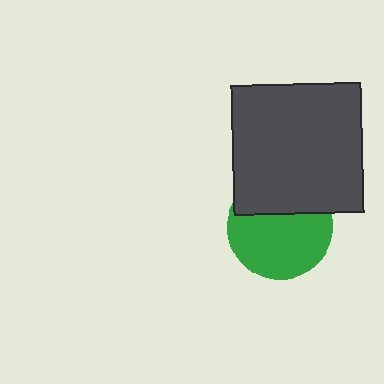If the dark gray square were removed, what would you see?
You would see the complete green circle.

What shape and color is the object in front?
The object in front is a dark gray square.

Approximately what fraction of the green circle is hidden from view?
Roughly 36% of the green circle is hidden behind the dark gray square.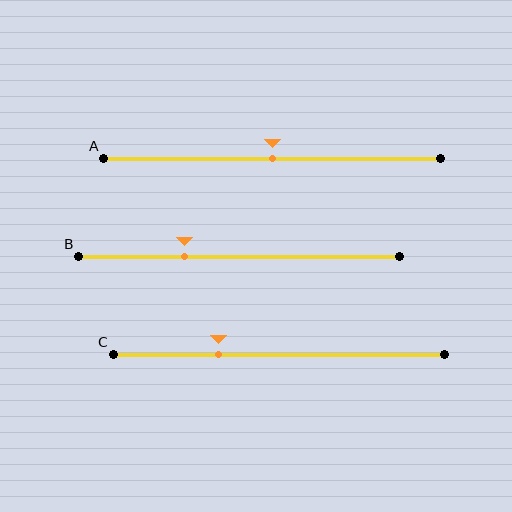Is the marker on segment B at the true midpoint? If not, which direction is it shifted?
No, the marker on segment B is shifted to the left by about 17% of the segment length.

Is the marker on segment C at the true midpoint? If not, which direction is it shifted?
No, the marker on segment C is shifted to the left by about 18% of the segment length.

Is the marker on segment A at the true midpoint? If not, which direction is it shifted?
Yes, the marker on segment A is at the true midpoint.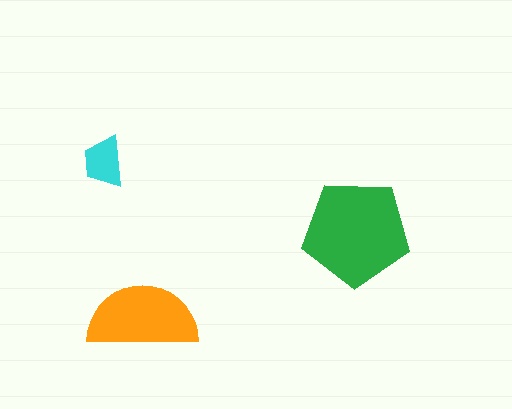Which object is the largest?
The green pentagon.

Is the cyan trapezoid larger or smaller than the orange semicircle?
Smaller.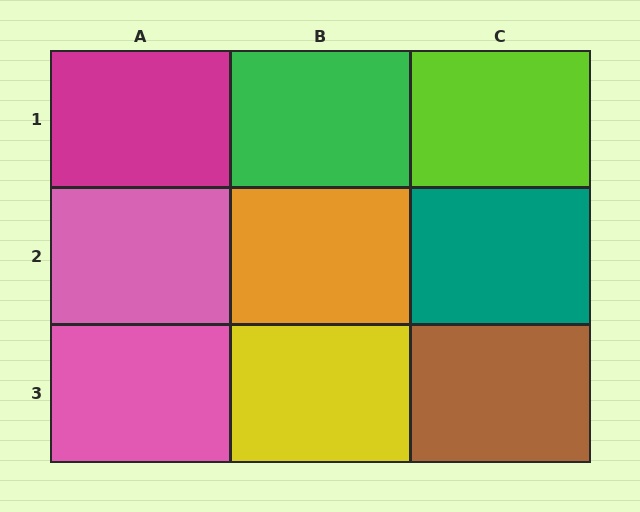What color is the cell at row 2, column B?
Orange.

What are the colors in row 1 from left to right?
Magenta, green, lime.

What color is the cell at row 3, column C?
Brown.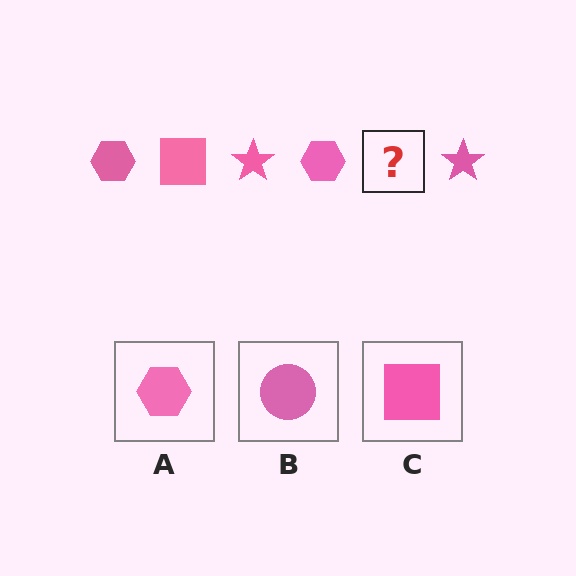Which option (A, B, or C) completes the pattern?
C.